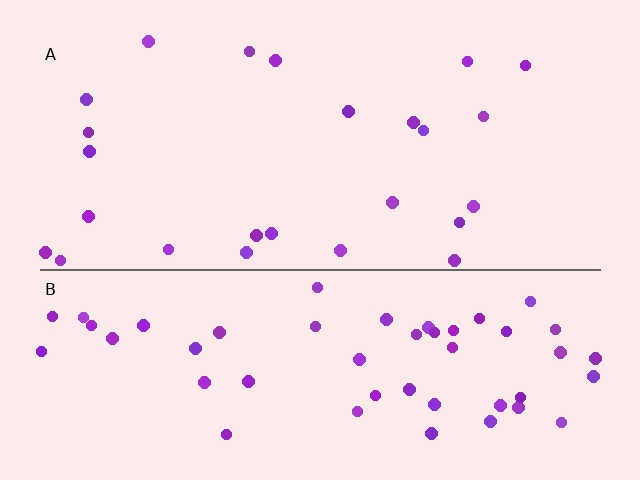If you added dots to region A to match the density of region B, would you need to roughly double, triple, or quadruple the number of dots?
Approximately double.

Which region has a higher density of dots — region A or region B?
B (the bottom).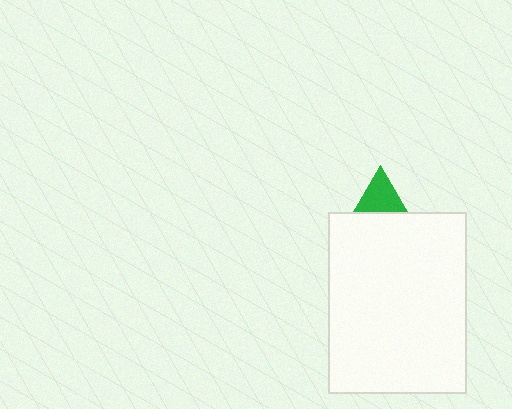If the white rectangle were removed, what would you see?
You would see the complete green triangle.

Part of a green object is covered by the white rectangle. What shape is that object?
It is a triangle.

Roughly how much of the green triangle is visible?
A small part of it is visible (roughly 32%).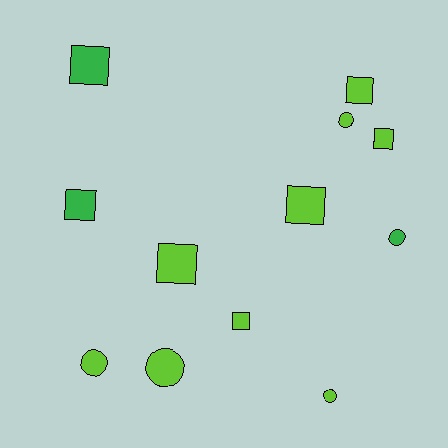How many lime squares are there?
There are 5 lime squares.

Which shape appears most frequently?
Square, with 7 objects.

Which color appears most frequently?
Lime, with 9 objects.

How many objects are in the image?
There are 12 objects.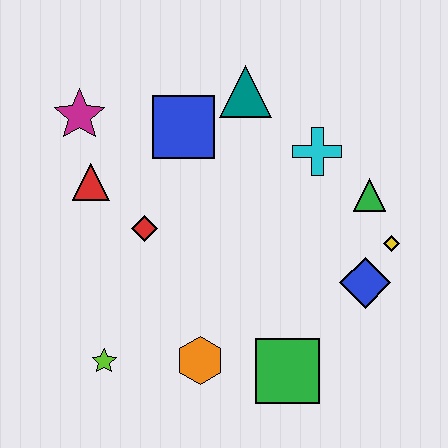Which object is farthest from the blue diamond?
The magenta star is farthest from the blue diamond.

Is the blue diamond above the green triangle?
No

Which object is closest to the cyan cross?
The green triangle is closest to the cyan cross.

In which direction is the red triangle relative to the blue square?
The red triangle is to the left of the blue square.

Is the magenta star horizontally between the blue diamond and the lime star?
No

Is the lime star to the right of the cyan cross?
No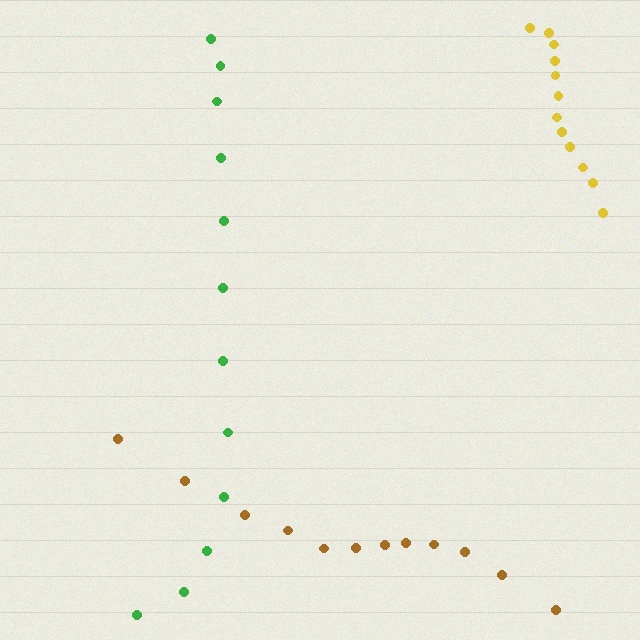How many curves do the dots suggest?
There are 3 distinct paths.